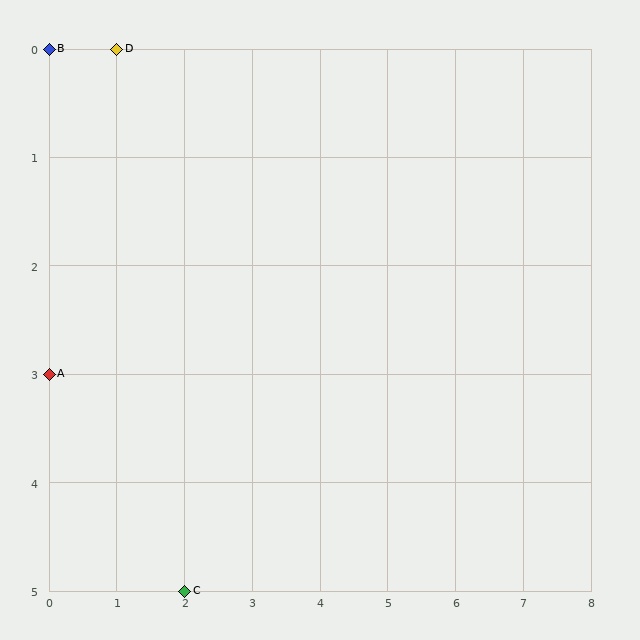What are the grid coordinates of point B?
Point B is at grid coordinates (0, 0).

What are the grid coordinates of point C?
Point C is at grid coordinates (2, 5).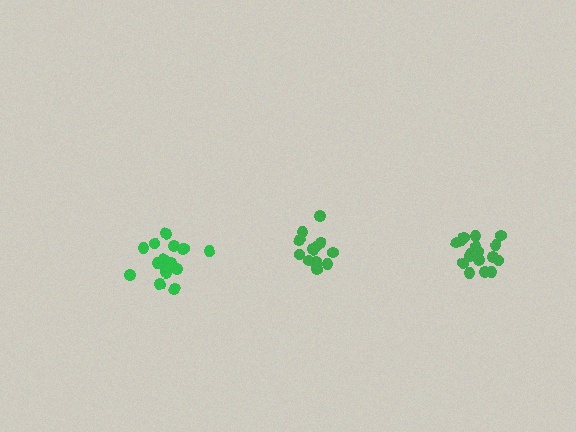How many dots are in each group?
Group 1: 17 dots, Group 2: 17 dots, Group 3: 13 dots (47 total).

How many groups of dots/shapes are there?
There are 3 groups.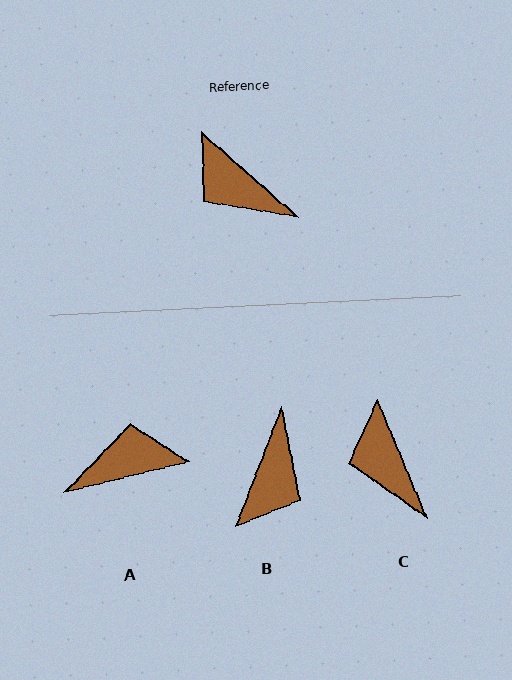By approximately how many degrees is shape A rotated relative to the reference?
Approximately 125 degrees clockwise.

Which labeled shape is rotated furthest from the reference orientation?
A, about 125 degrees away.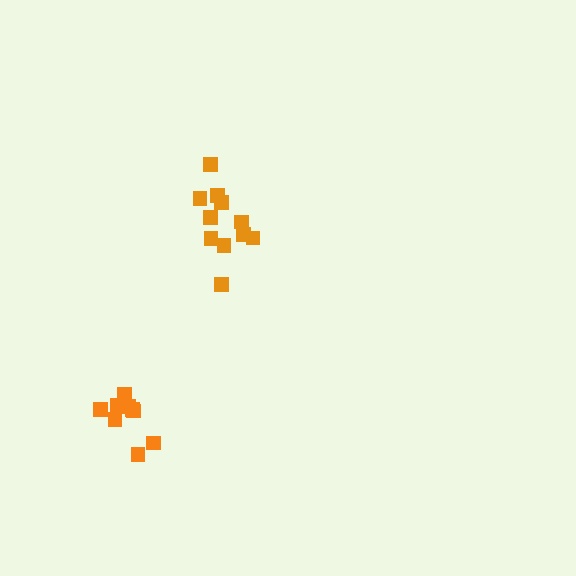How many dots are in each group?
Group 1: 11 dots, Group 2: 9 dots (20 total).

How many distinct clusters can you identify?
There are 2 distinct clusters.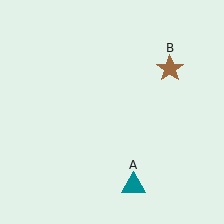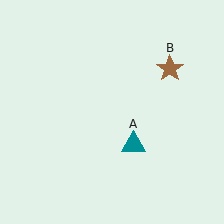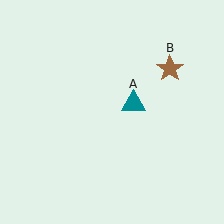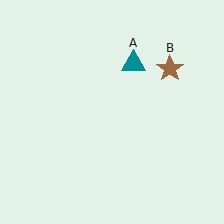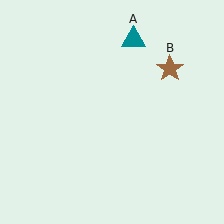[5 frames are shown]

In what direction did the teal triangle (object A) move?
The teal triangle (object A) moved up.